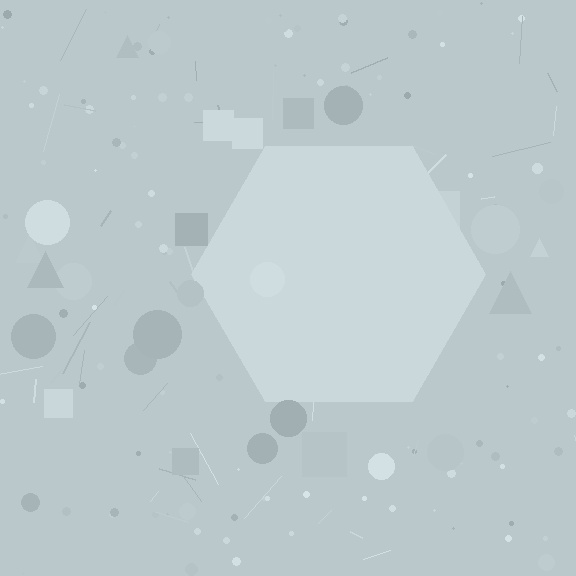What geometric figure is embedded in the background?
A hexagon is embedded in the background.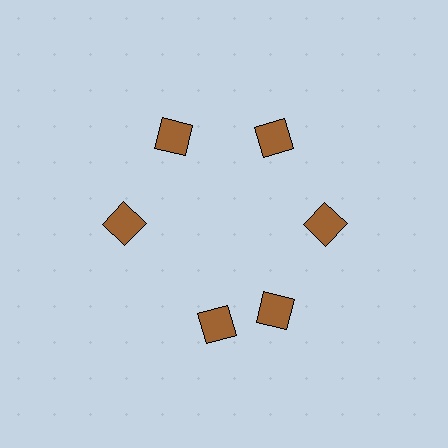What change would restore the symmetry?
The symmetry would be restored by rotating it back into even spacing with its neighbors so that all 6 diamonds sit at equal angles and equal distance from the center.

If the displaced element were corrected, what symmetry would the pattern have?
It would have 6-fold rotational symmetry — the pattern would map onto itself every 60 degrees.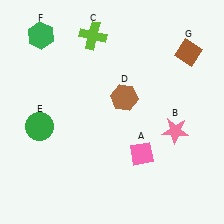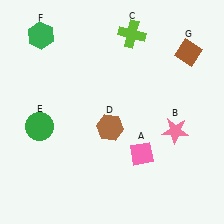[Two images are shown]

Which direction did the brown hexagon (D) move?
The brown hexagon (D) moved down.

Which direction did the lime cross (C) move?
The lime cross (C) moved right.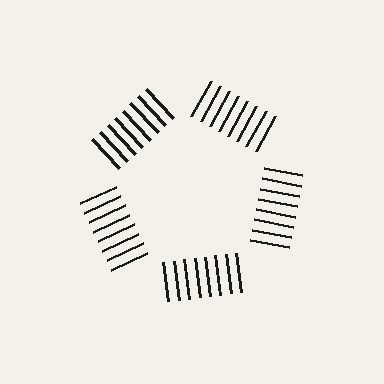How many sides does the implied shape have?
5 sides — the line-ends trace a pentagon.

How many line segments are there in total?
40 — 8 along each of the 5 edges.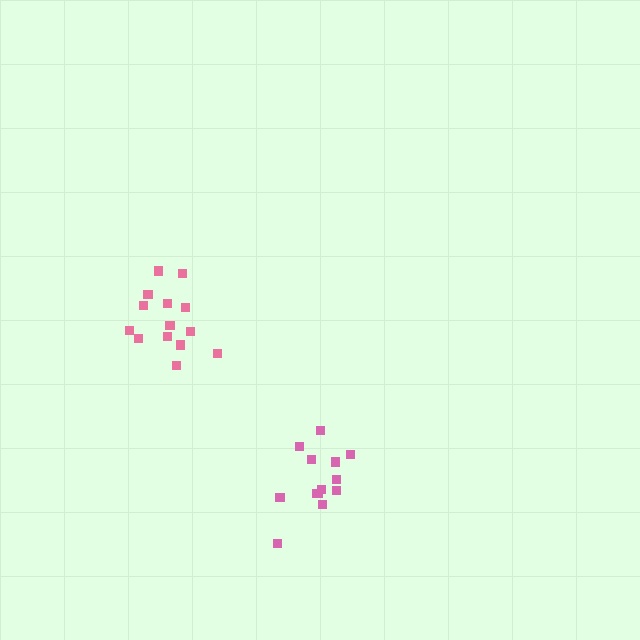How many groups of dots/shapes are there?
There are 2 groups.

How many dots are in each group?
Group 1: 14 dots, Group 2: 13 dots (27 total).